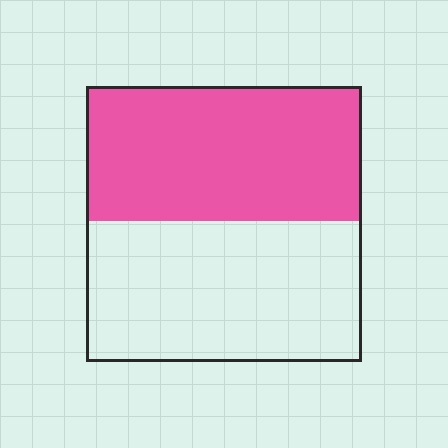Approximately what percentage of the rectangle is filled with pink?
Approximately 50%.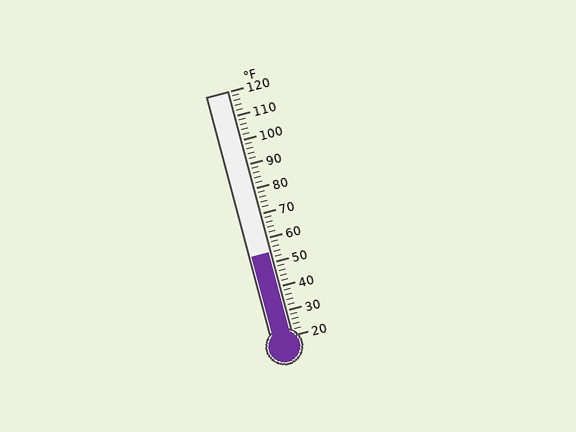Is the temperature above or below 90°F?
The temperature is below 90°F.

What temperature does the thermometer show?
The thermometer shows approximately 54°F.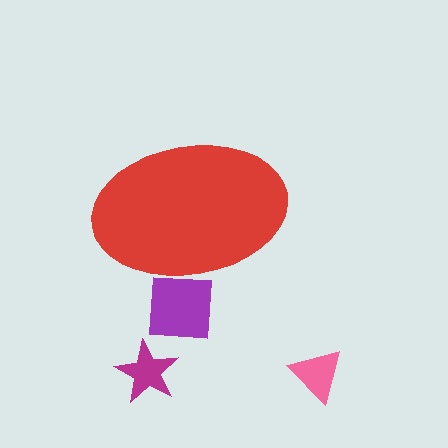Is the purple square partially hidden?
Yes, the purple square is partially hidden behind the red ellipse.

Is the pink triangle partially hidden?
No, the pink triangle is fully visible.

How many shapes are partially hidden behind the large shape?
1 shape is partially hidden.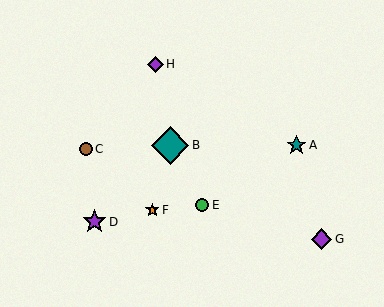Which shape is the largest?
The teal diamond (labeled B) is the largest.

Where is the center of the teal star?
The center of the teal star is at (297, 145).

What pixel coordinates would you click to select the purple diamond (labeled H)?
Click at (155, 64) to select the purple diamond H.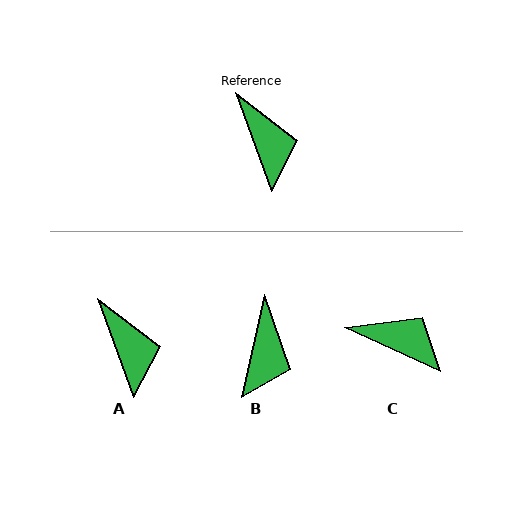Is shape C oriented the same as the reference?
No, it is off by about 45 degrees.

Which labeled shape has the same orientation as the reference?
A.